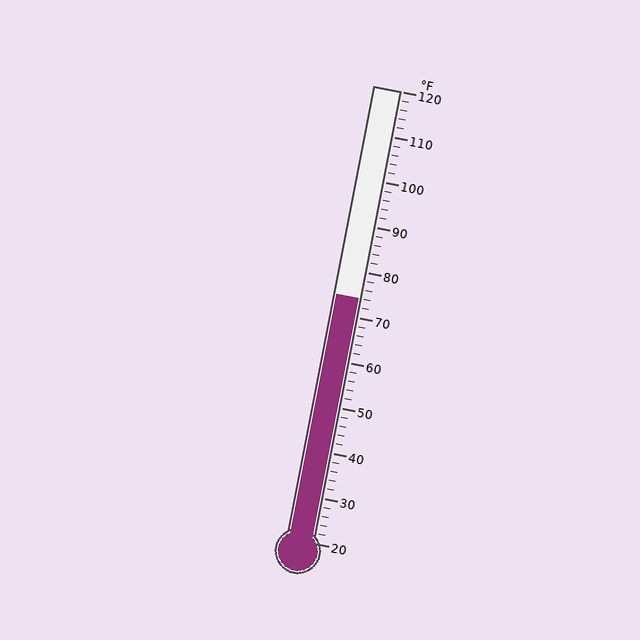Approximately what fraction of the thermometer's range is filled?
The thermometer is filled to approximately 55% of its range.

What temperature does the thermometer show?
The thermometer shows approximately 74°F.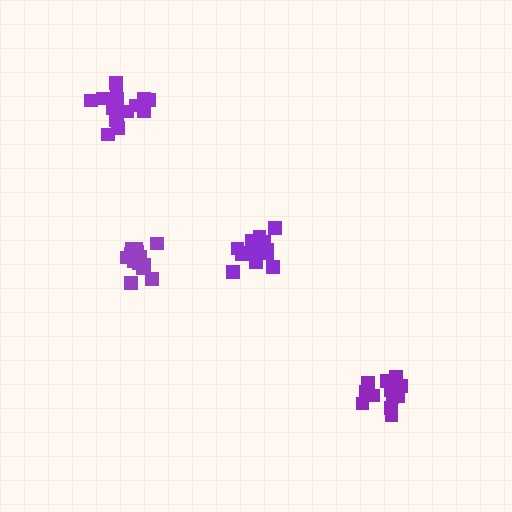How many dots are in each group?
Group 1: 16 dots, Group 2: 14 dots, Group 3: 16 dots, Group 4: 14 dots (60 total).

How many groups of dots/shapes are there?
There are 4 groups.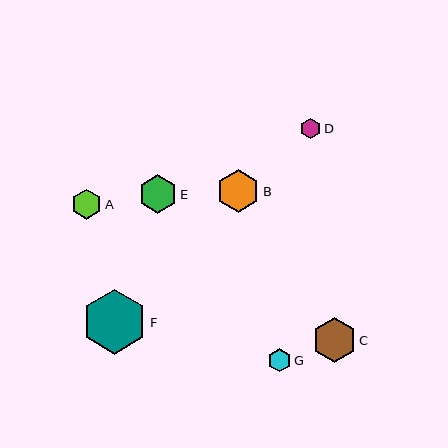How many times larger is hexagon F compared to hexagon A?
Hexagon F is approximately 2.1 times the size of hexagon A.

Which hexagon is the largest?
Hexagon F is the largest with a size of approximately 65 pixels.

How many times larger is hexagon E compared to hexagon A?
Hexagon E is approximately 1.3 times the size of hexagon A.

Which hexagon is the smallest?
Hexagon D is the smallest with a size of approximately 21 pixels.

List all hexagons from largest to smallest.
From largest to smallest: F, C, B, E, A, G, D.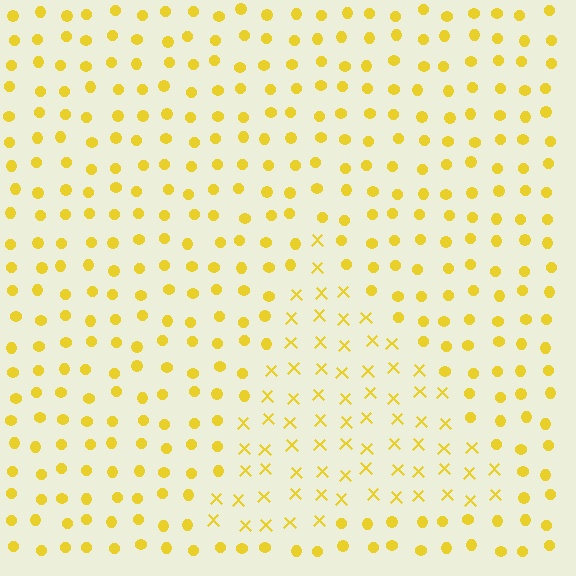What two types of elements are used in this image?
The image uses X marks inside the triangle region and circles outside it.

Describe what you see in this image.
The image is filled with small yellow elements arranged in a uniform grid. A triangle-shaped region contains X marks, while the surrounding area contains circles. The boundary is defined purely by the change in element shape.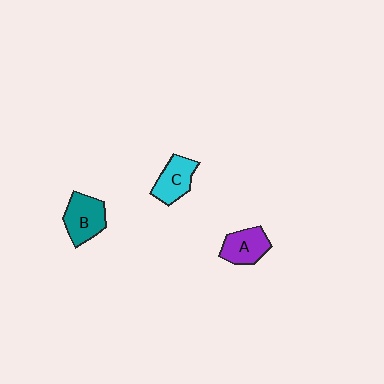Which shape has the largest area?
Shape B (teal).